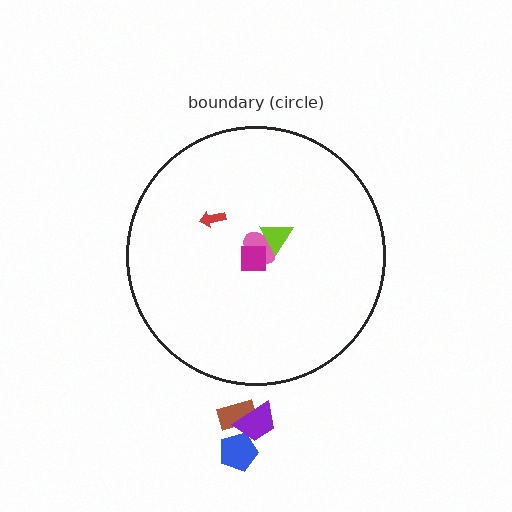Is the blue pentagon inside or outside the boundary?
Outside.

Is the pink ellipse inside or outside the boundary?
Inside.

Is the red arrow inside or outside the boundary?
Inside.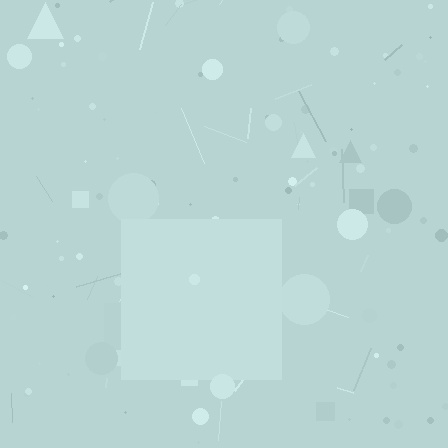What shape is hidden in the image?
A square is hidden in the image.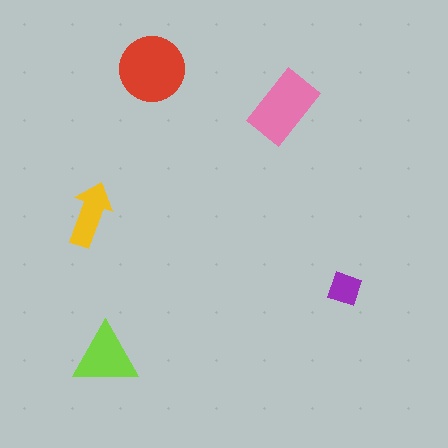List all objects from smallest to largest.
The purple diamond, the yellow arrow, the lime triangle, the pink rectangle, the red circle.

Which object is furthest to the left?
The yellow arrow is leftmost.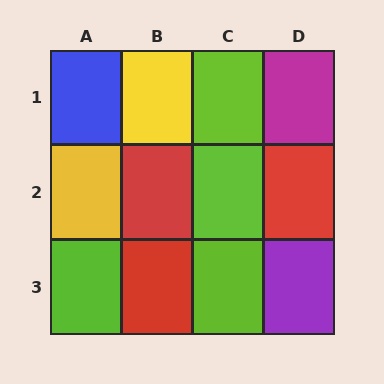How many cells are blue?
1 cell is blue.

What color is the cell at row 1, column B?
Yellow.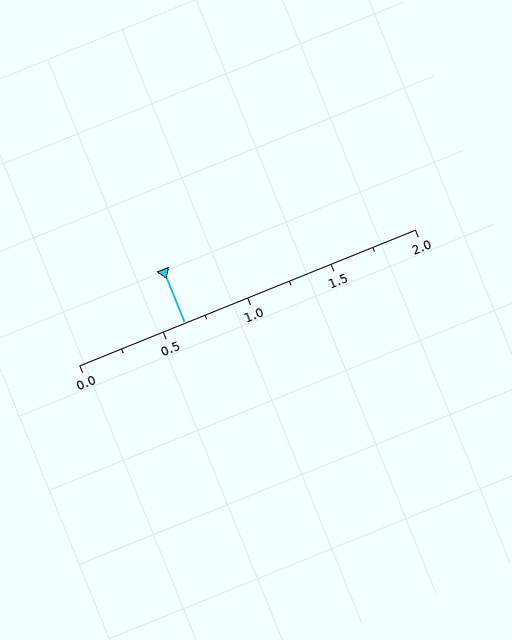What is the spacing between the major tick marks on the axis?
The major ticks are spaced 0.5 apart.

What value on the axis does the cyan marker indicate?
The marker indicates approximately 0.62.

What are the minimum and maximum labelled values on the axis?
The axis runs from 0.0 to 2.0.